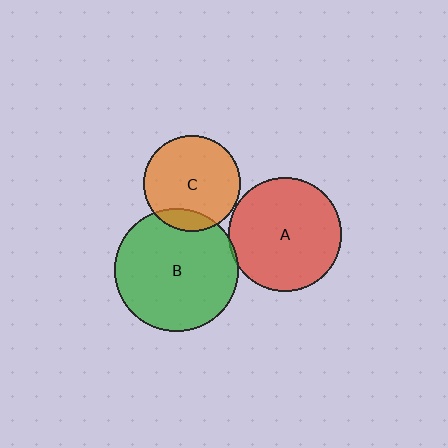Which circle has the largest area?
Circle B (green).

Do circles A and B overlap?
Yes.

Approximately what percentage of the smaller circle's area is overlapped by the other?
Approximately 5%.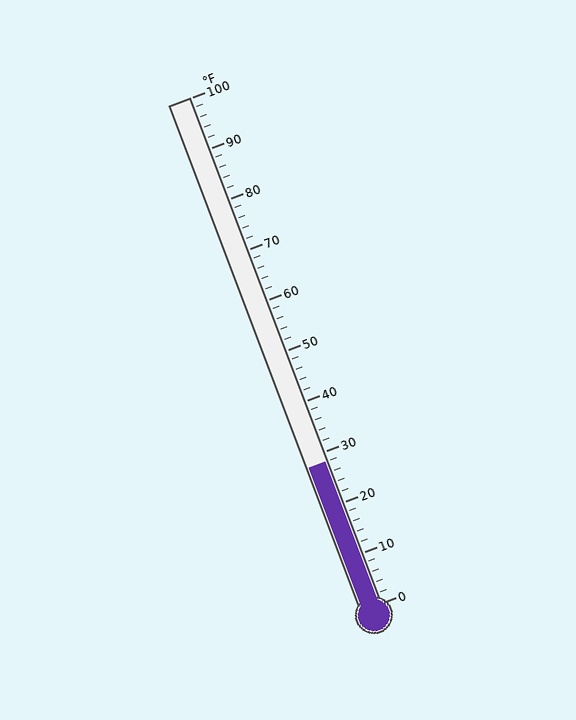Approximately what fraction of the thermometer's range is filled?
The thermometer is filled to approximately 30% of its range.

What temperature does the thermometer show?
The thermometer shows approximately 28°F.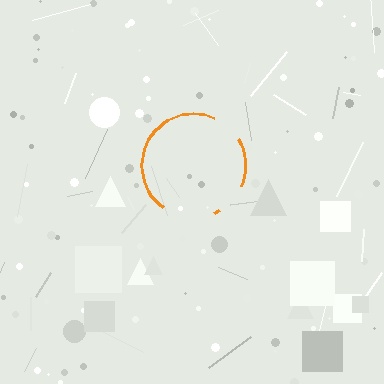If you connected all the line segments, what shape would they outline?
They would outline a circle.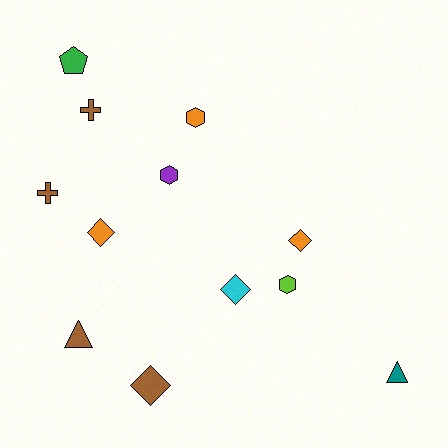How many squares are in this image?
There are no squares.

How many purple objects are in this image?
There is 1 purple object.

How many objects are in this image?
There are 12 objects.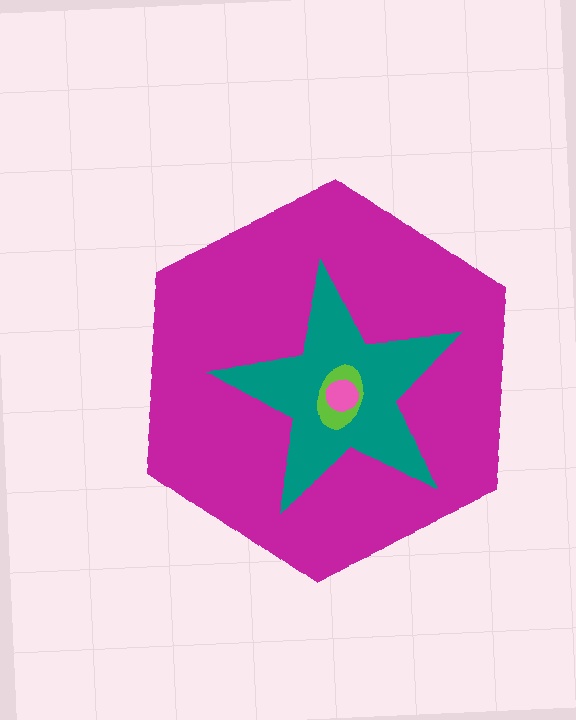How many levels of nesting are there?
4.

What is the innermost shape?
The pink circle.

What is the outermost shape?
The magenta hexagon.